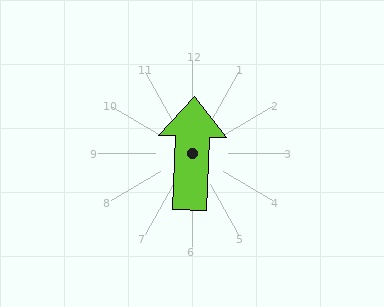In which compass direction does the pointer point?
North.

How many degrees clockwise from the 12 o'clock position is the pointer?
Approximately 2 degrees.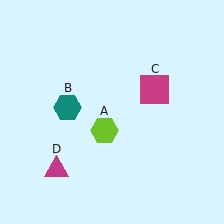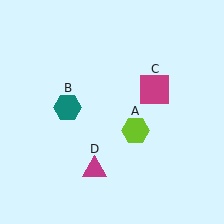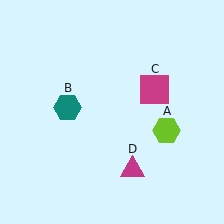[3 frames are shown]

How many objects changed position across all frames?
2 objects changed position: lime hexagon (object A), magenta triangle (object D).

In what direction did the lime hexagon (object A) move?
The lime hexagon (object A) moved right.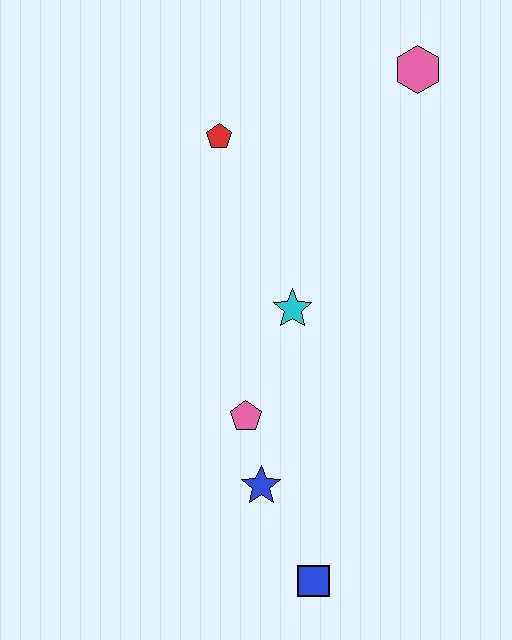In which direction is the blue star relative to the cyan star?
The blue star is below the cyan star.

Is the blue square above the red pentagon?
No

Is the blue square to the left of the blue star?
No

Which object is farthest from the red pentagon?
The blue square is farthest from the red pentagon.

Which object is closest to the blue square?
The blue star is closest to the blue square.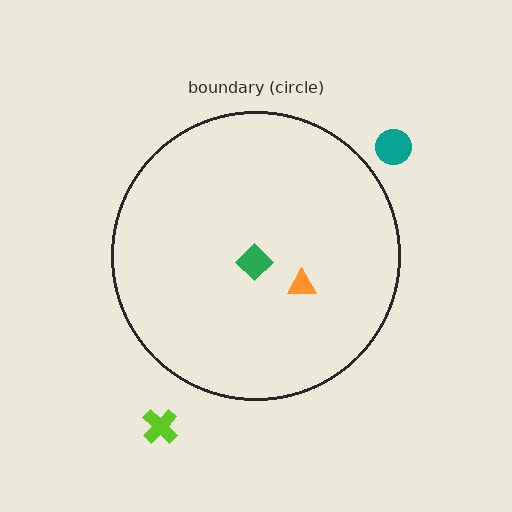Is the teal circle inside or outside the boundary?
Outside.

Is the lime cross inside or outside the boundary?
Outside.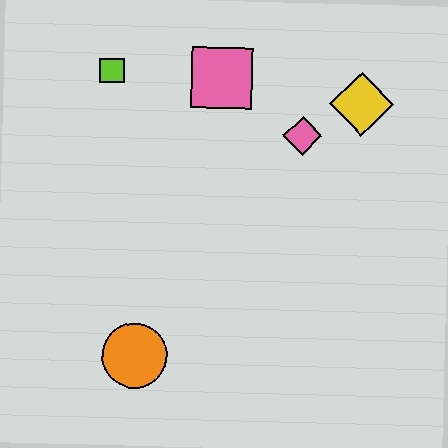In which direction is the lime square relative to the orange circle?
The lime square is above the orange circle.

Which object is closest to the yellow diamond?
The pink diamond is closest to the yellow diamond.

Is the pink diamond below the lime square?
Yes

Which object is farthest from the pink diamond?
The orange circle is farthest from the pink diamond.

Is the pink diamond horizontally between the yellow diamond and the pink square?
Yes